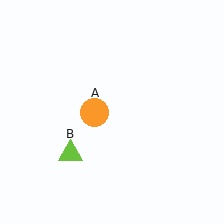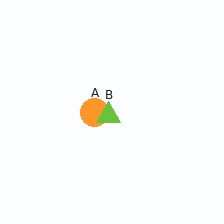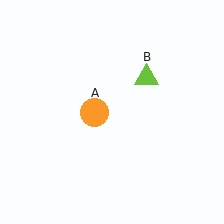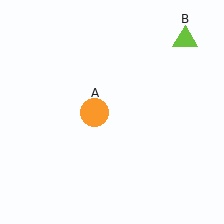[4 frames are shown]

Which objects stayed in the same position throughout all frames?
Orange circle (object A) remained stationary.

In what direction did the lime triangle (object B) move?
The lime triangle (object B) moved up and to the right.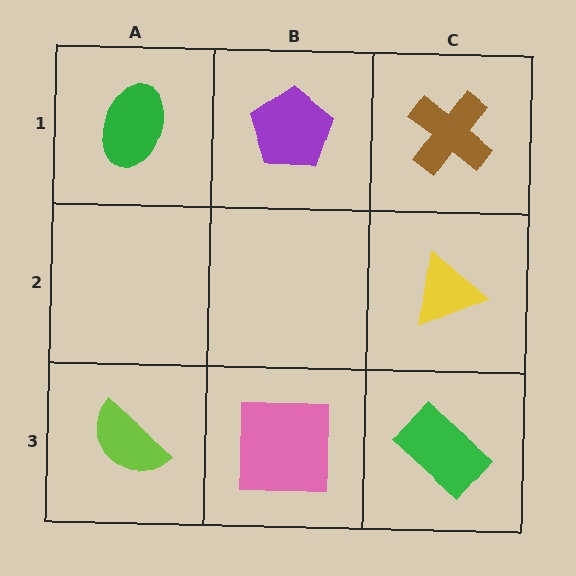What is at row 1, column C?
A brown cross.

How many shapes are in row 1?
3 shapes.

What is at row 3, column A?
A lime semicircle.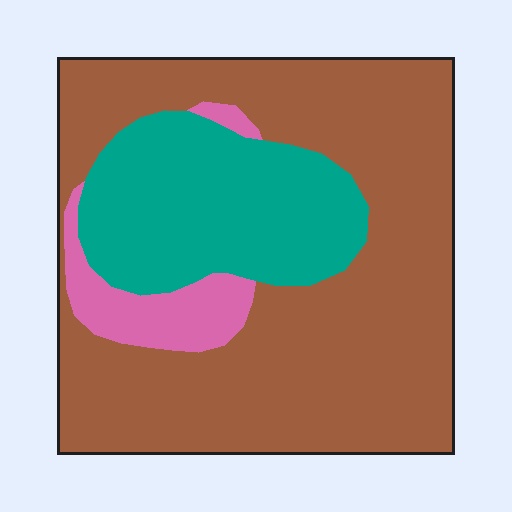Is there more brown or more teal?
Brown.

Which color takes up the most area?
Brown, at roughly 65%.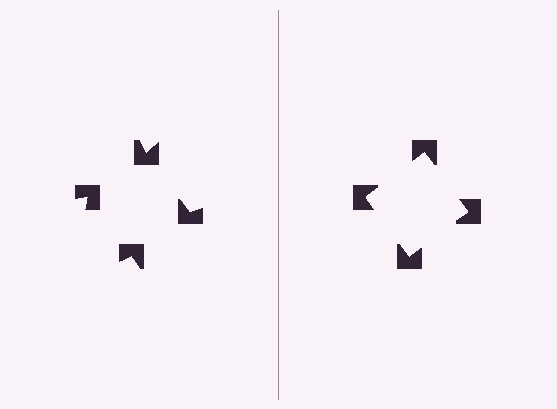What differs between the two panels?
The notched squares are positioned identically on both sides; only the wedge orientations differ. On the right they align to a square; on the left they are misaligned.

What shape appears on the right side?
An illusory square.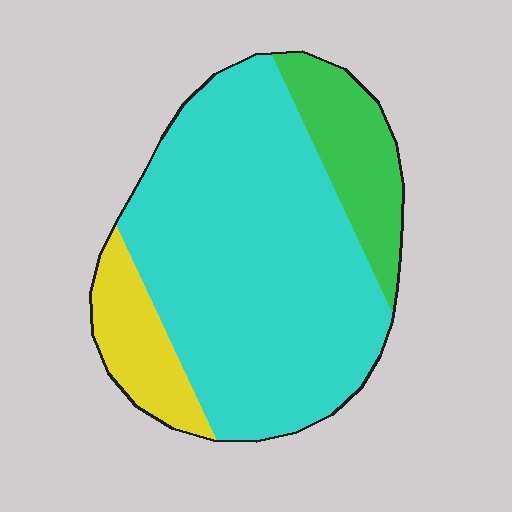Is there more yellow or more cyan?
Cyan.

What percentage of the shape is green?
Green covers 16% of the shape.